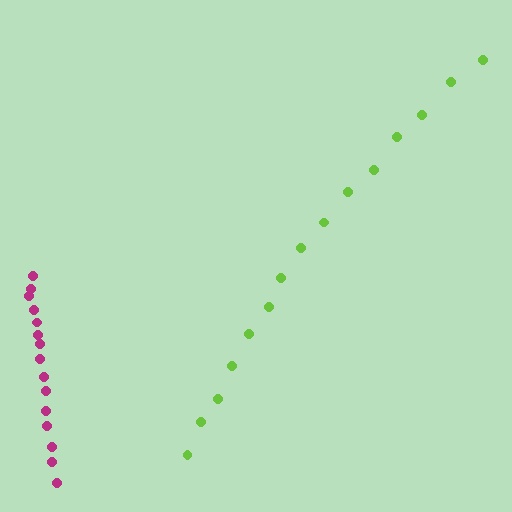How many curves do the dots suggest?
There are 2 distinct paths.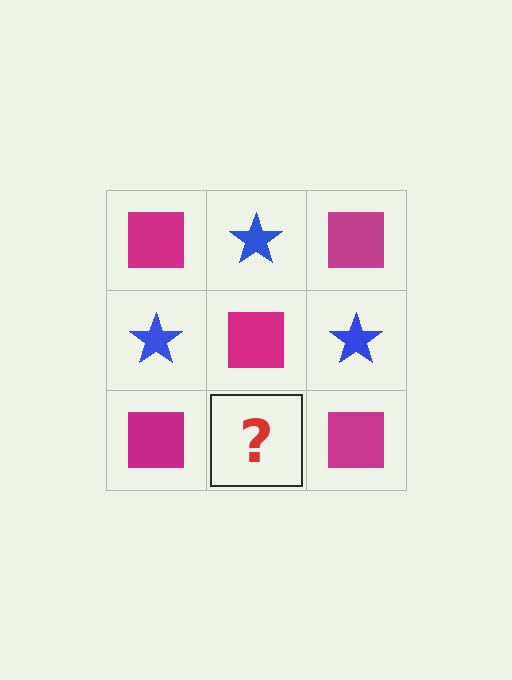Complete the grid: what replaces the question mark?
The question mark should be replaced with a blue star.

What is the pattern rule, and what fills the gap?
The rule is that it alternates magenta square and blue star in a checkerboard pattern. The gap should be filled with a blue star.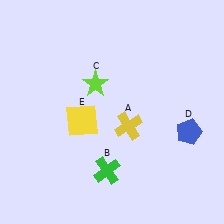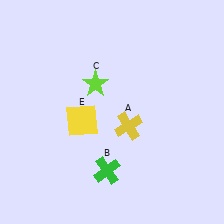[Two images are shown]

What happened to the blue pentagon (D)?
The blue pentagon (D) was removed in Image 2. It was in the bottom-right area of Image 1.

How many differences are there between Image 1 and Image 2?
There is 1 difference between the two images.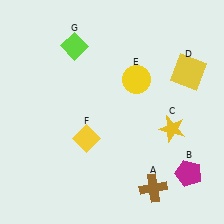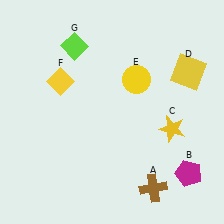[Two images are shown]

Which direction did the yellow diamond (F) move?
The yellow diamond (F) moved up.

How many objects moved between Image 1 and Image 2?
1 object moved between the two images.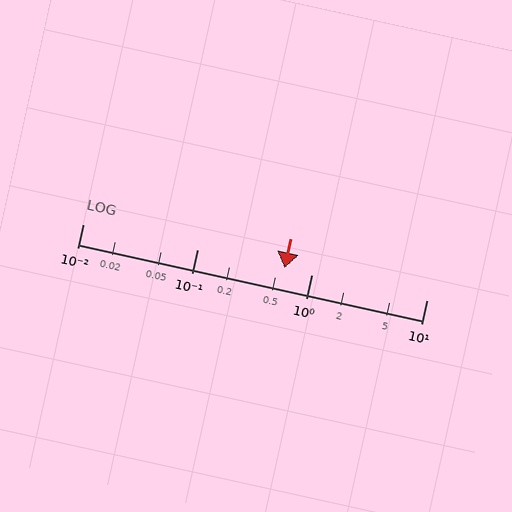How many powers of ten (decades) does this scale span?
The scale spans 3 decades, from 0.01 to 10.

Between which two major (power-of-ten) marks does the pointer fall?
The pointer is between 0.1 and 1.